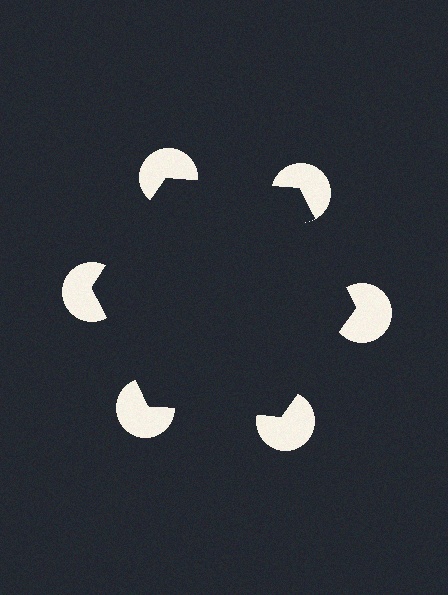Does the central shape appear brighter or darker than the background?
It typically appears slightly darker than the background, even though no actual brightness change is drawn.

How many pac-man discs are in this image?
There are 6 — one at each vertex of the illusory hexagon.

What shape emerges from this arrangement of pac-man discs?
An illusory hexagon — its edges are inferred from the aligned wedge cuts in the pac-man discs, not physically drawn.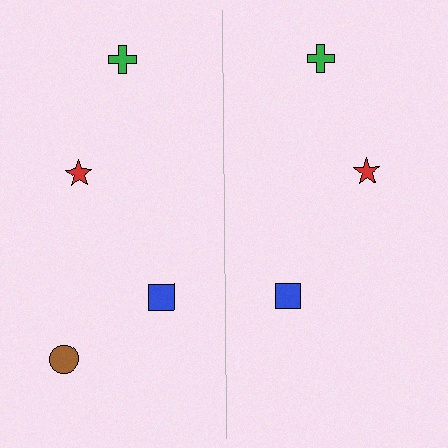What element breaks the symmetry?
A brown circle is missing from the right side.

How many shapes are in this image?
There are 7 shapes in this image.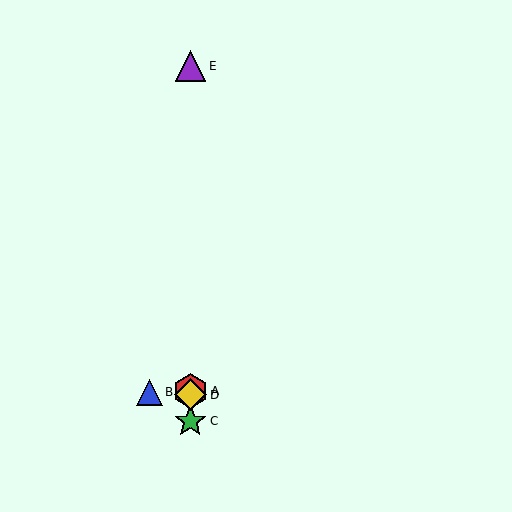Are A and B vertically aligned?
No, A is at x≈190 and B is at x≈149.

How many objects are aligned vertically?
4 objects (A, C, D, E) are aligned vertically.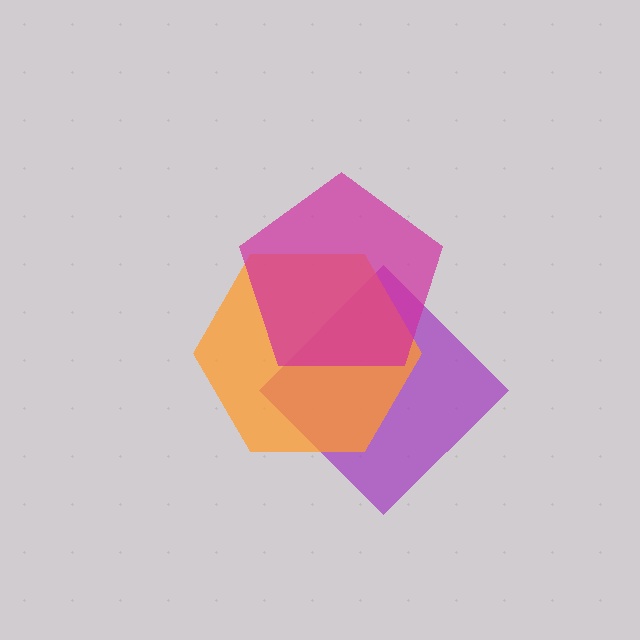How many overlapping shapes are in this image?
There are 3 overlapping shapes in the image.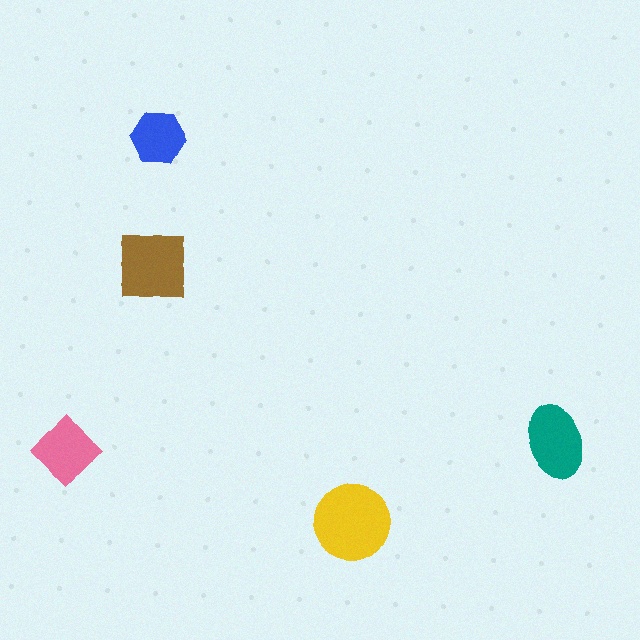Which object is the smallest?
The blue hexagon.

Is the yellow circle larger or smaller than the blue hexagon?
Larger.